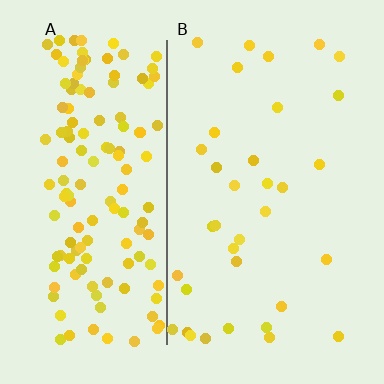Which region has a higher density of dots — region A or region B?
A (the left).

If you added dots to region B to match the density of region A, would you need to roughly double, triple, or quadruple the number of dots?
Approximately quadruple.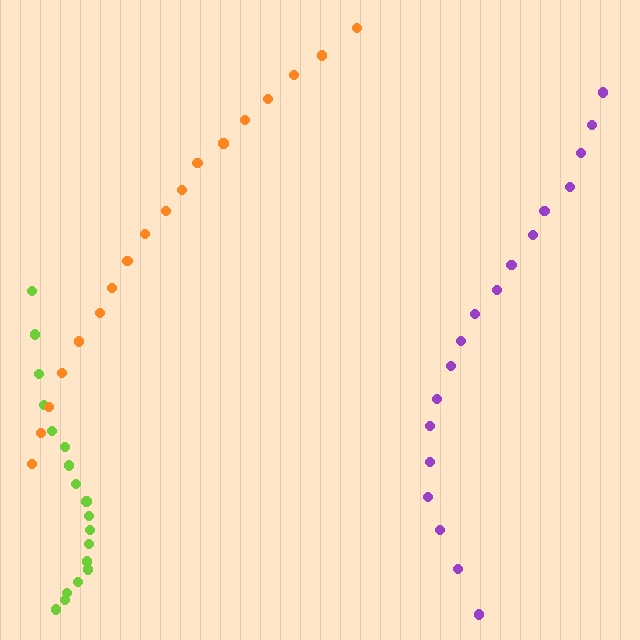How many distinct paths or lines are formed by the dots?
There are 3 distinct paths.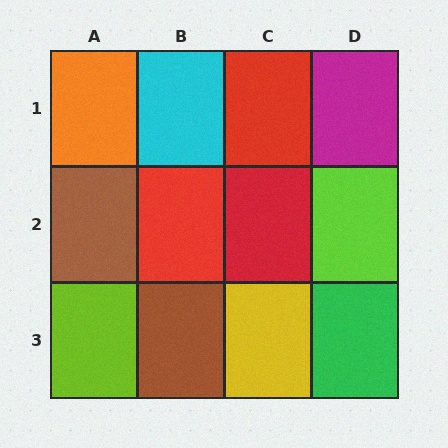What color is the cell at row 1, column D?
Magenta.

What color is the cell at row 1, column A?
Orange.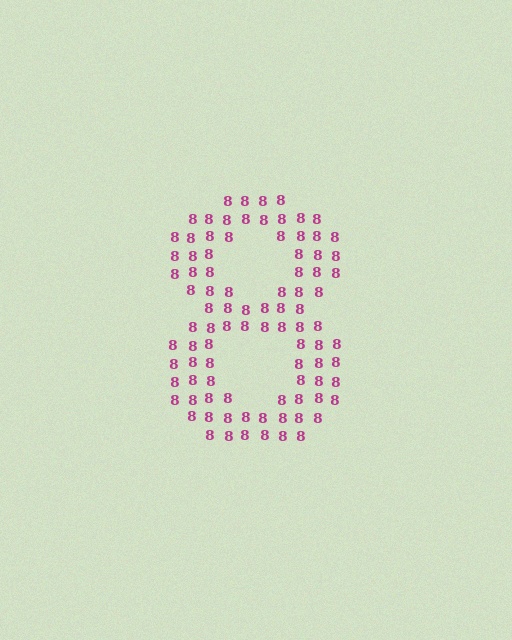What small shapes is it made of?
It is made of small digit 8's.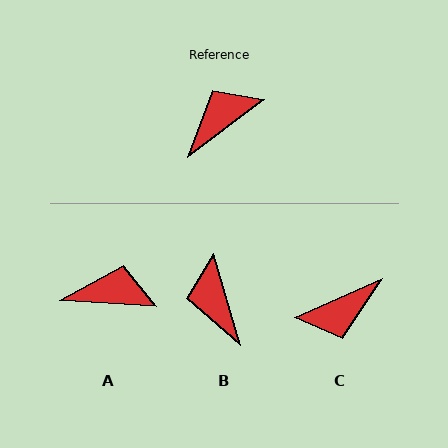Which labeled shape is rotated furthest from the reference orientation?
C, about 167 degrees away.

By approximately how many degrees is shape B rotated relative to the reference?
Approximately 69 degrees counter-clockwise.